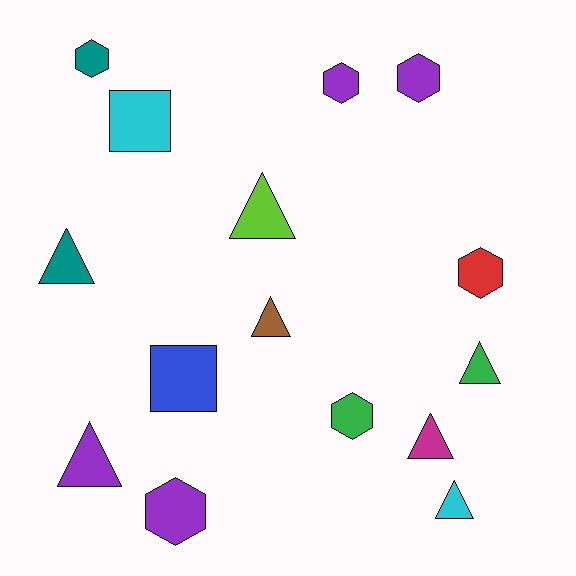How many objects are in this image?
There are 15 objects.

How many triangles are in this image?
There are 7 triangles.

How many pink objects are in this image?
There are no pink objects.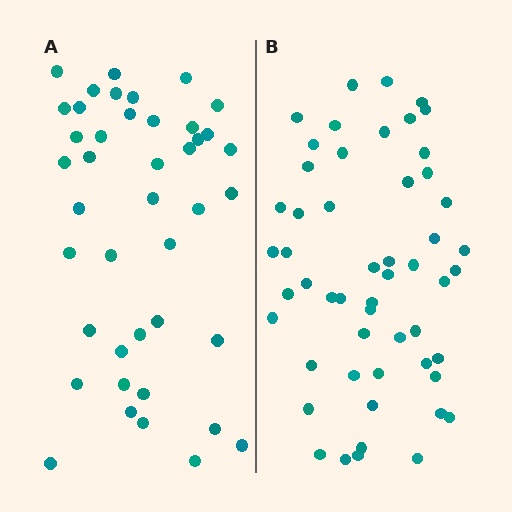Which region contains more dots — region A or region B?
Region B (the right region) has more dots.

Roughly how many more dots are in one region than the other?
Region B has roughly 12 or so more dots than region A.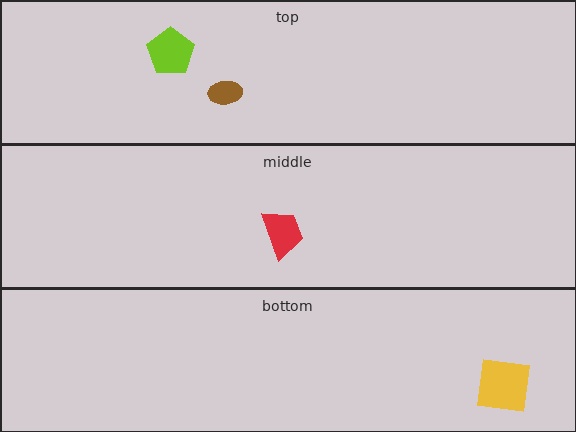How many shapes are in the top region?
2.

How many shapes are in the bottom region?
1.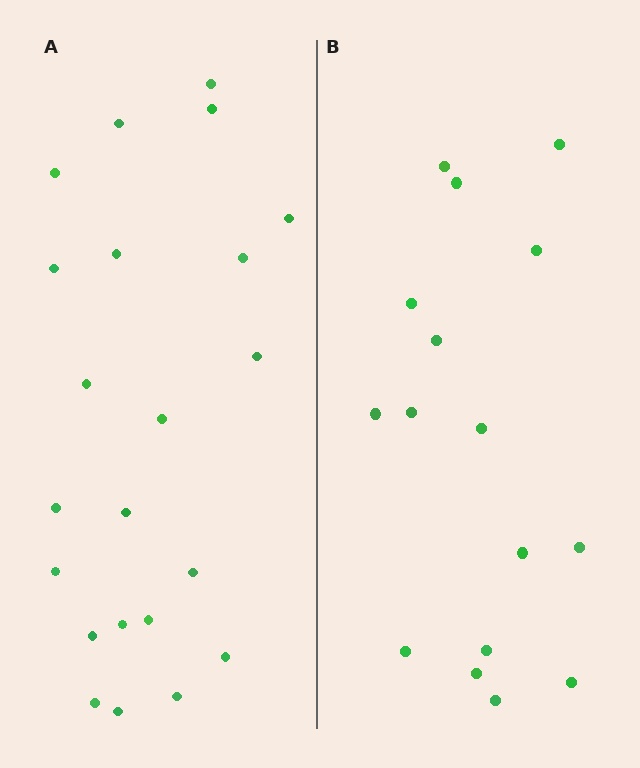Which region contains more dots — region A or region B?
Region A (the left region) has more dots.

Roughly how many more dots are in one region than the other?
Region A has about 6 more dots than region B.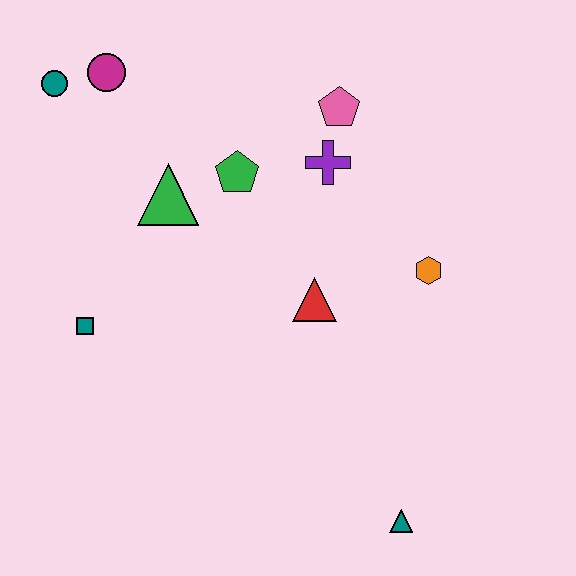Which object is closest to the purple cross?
The pink pentagon is closest to the purple cross.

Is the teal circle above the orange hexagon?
Yes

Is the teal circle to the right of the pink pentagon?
No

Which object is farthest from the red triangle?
The teal circle is farthest from the red triangle.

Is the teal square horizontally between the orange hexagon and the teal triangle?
No